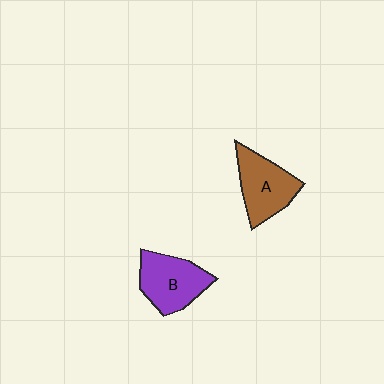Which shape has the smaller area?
Shape A (brown).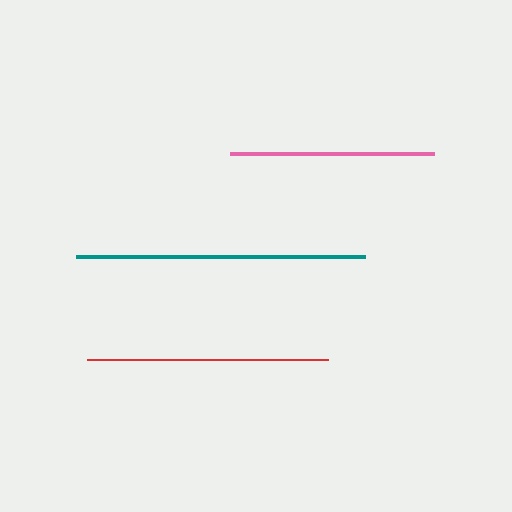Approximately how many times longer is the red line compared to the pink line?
The red line is approximately 1.2 times the length of the pink line.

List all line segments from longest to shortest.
From longest to shortest: teal, red, pink.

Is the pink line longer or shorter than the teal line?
The teal line is longer than the pink line.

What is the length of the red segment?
The red segment is approximately 241 pixels long.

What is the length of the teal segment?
The teal segment is approximately 289 pixels long.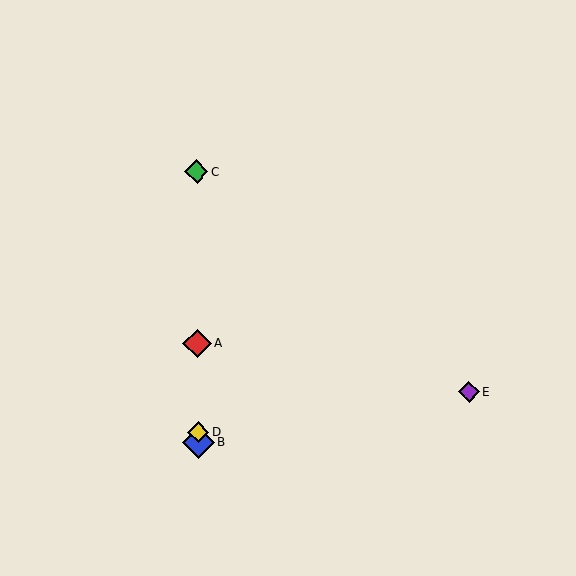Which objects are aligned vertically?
Objects A, B, C, D are aligned vertically.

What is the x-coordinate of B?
Object B is at x≈198.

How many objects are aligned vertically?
4 objects (A, B, C, D) are aligned vertically.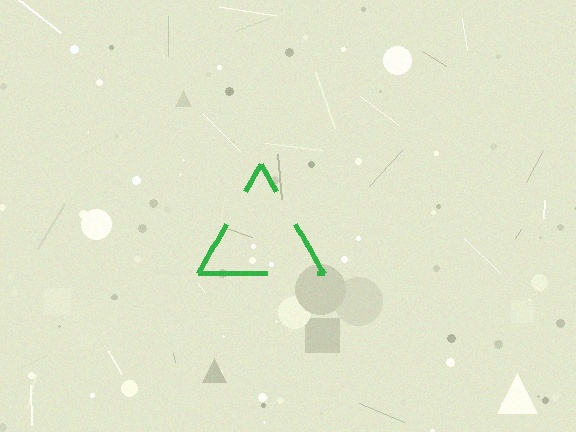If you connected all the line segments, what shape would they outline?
They would outline a triangle.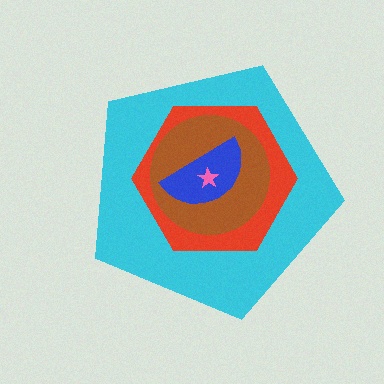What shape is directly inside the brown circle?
The blue semicircle.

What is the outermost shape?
The cyan pentagon.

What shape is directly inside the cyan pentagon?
The red hexagon.